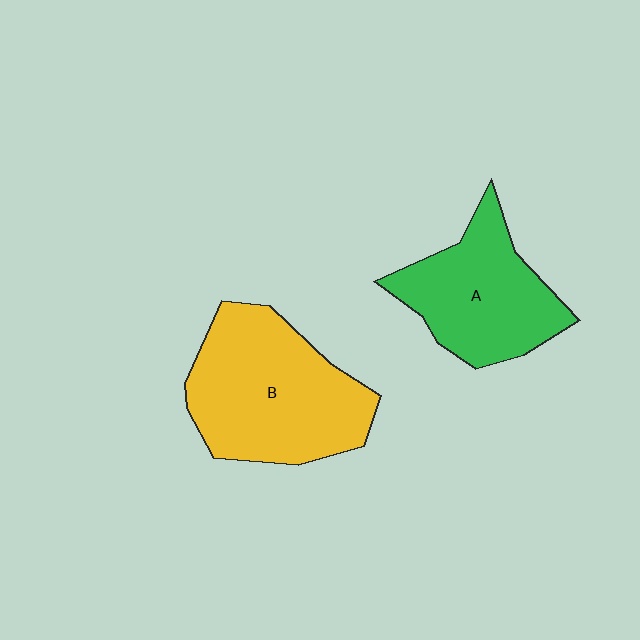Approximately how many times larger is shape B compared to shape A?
Approximately 1.3 times.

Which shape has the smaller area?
Shape A (green).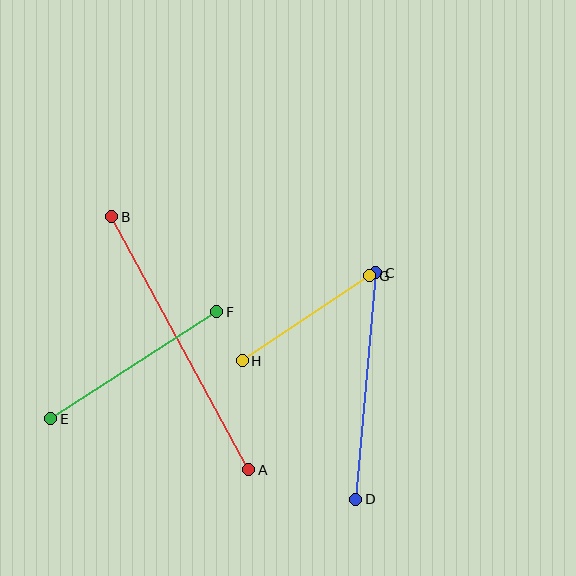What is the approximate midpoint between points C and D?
The midpoint is at approximately (366, 386) pixels.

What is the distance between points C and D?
The distance is approximately 228 pixels.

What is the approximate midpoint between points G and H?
The midpoint is at approximately (306, 318) pixels.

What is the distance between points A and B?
The distance is approximately 288 pixels.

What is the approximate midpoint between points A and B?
The midpoint is at approximately (180, 343) pixels.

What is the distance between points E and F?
The distance is approximately 197 pixels.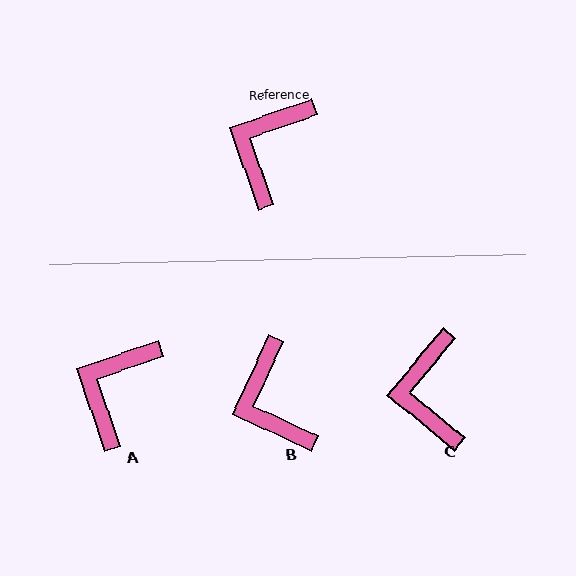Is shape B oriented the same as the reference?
No, it is off by about 46 degrees.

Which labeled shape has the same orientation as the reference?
A.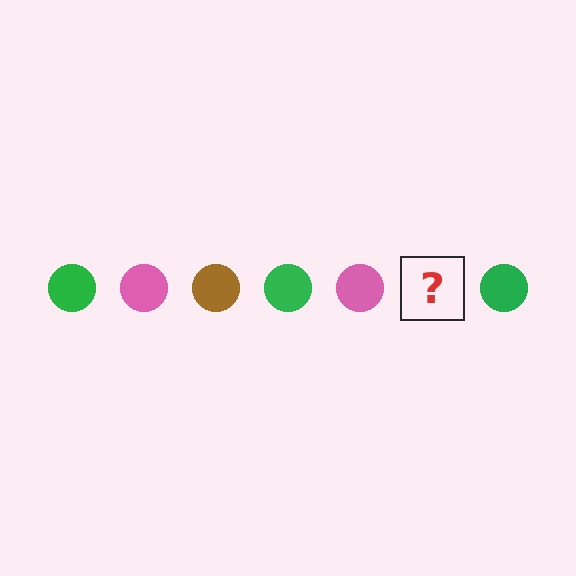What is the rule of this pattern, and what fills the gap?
The rule is that the pattern cycles through green, pink, brown circles. The gap should be filled with a brown circle.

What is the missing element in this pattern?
The missing element is a brown circle.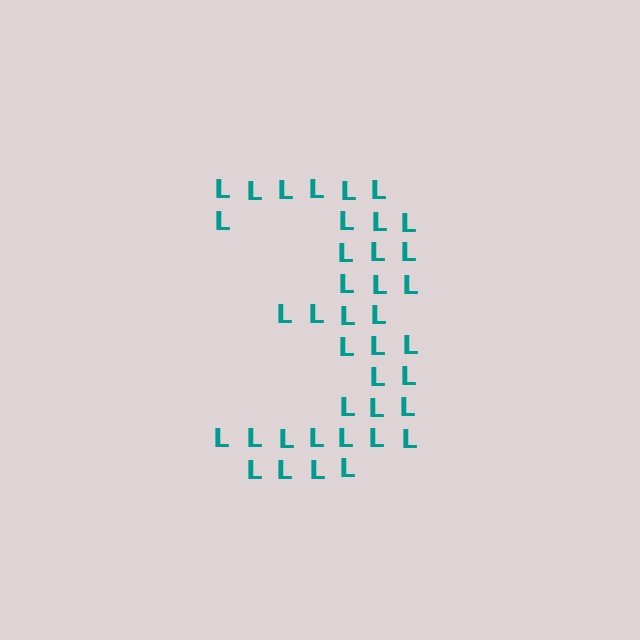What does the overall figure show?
The overall figure shows the digit 3.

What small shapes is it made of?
It is made of small letter L's.